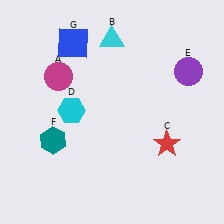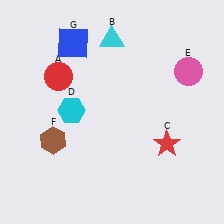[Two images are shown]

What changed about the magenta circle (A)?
In Image 1, A is magenta. In Image 2, it changed to red.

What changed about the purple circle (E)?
In Image 1, E is purple. In Image 2, it changed to pink.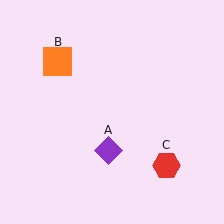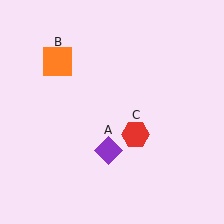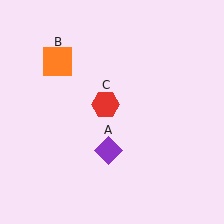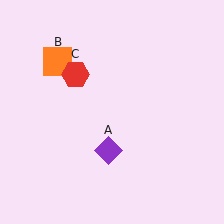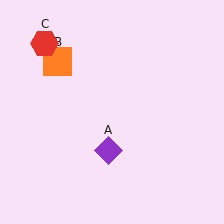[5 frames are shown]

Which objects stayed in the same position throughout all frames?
Purple diamond (object A) and orange square (object B) remained stationary.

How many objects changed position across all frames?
1 object changed position: red hexagon (object C).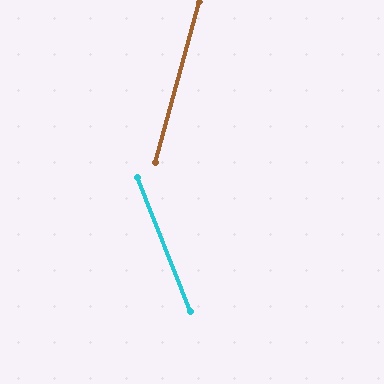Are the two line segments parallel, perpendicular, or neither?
Neither parallel nor perpendicular — they differ by about 37°.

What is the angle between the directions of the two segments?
Approximately 37 degrees.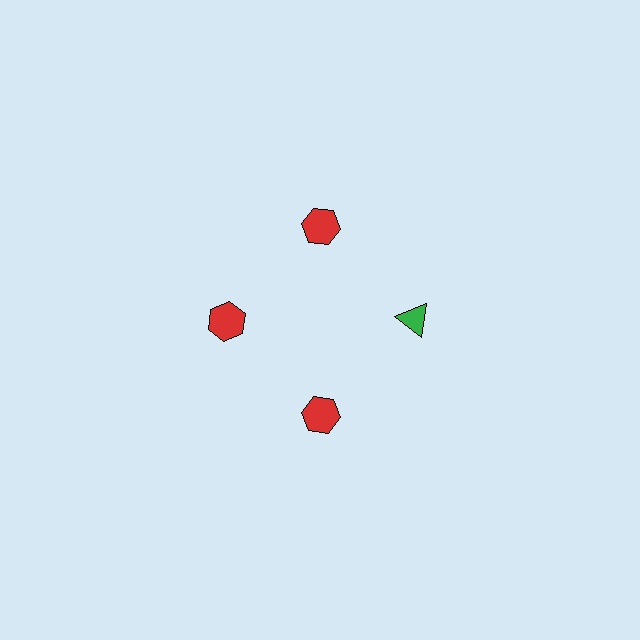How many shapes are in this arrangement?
There are 4 shapes arranged in a ring pattern.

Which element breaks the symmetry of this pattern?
The green triangle at roughly the 3 o'clock position breaks the symmetry. All other shapes are red hexagons.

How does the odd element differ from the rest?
It differs in both color (green instead of red) and shape (triangle instead of hexagon).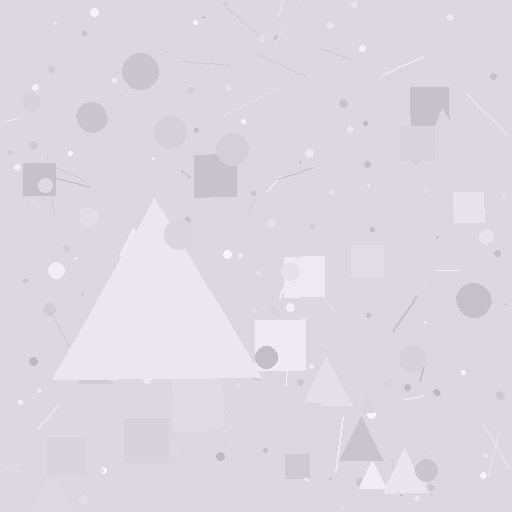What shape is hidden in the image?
A triangle is hidden in the image.